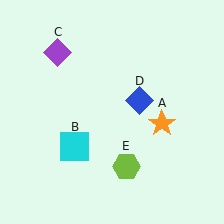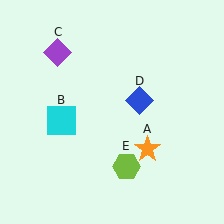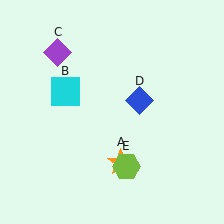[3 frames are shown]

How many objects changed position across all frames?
2 objects changed position: orange star (object A), cyan square (object B).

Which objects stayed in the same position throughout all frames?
Purple diamond (object C) and blue diamond (object D) and lime hexagon (object E) remained stationary.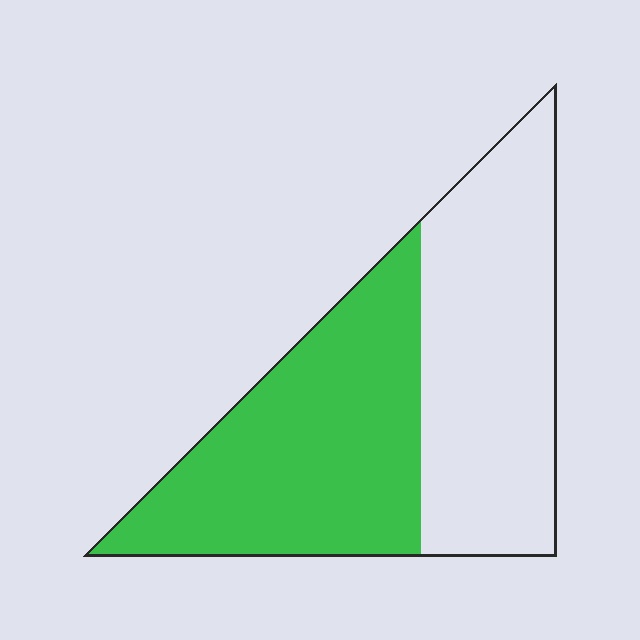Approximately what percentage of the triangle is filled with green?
Approximately 50%.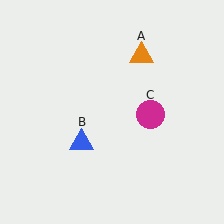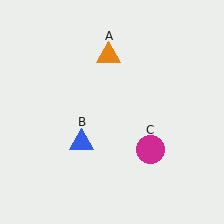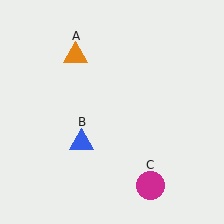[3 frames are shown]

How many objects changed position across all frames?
2 objects changed position: orange triangle (object A), magenta circle (object C).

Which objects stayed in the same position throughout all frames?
Blue triangle (object B) remained stationary.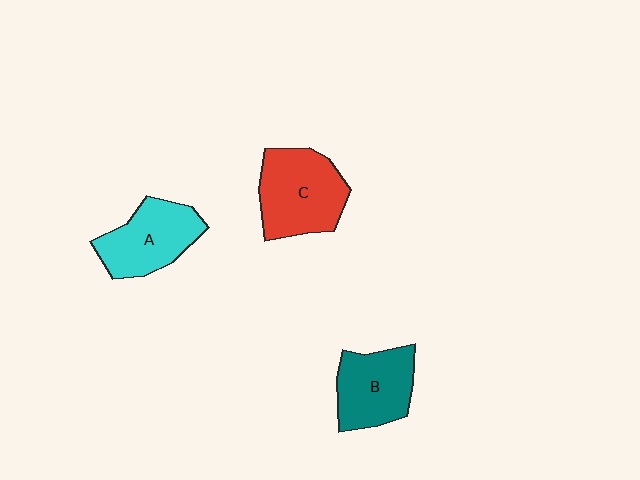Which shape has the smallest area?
Shape B (teal).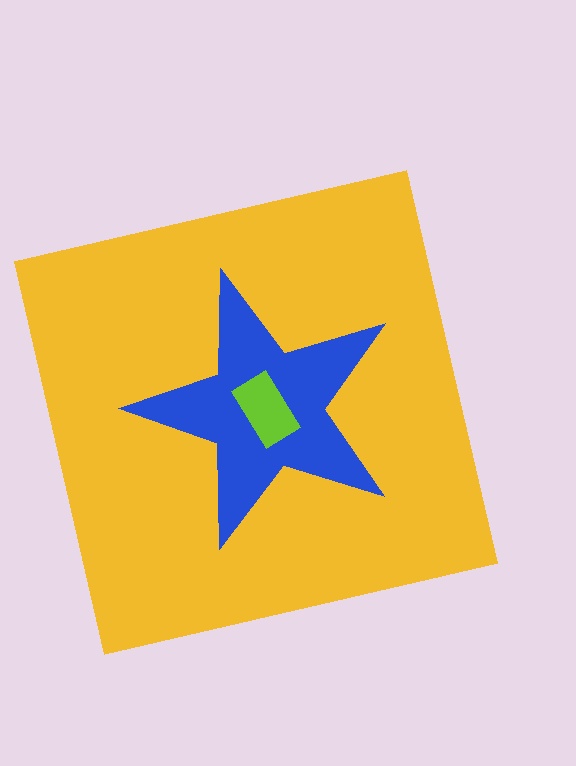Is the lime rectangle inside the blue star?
Yes.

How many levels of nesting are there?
3.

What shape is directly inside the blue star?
The lime rectangle.